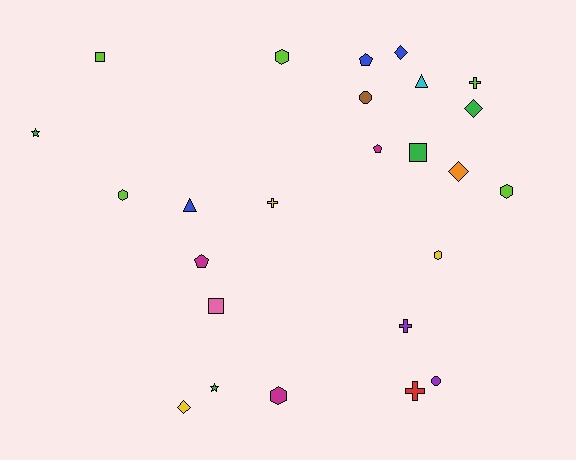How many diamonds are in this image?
There are 4 diamonds.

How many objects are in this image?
There are 25 objects.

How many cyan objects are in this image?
There is 1 cyan object.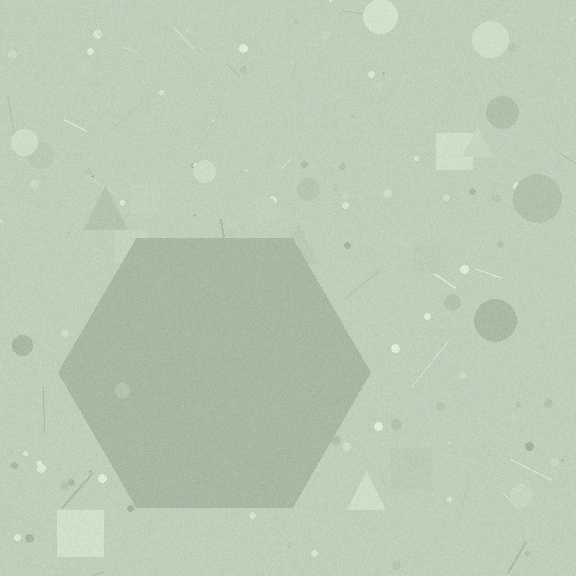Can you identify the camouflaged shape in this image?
The camouflaged shape is a hexagon.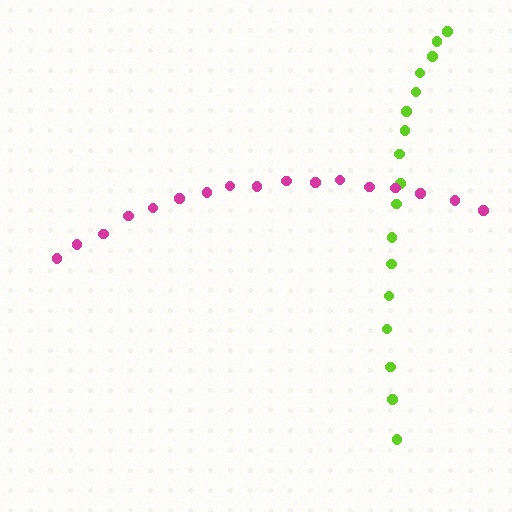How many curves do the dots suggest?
There are 2 distinct paths.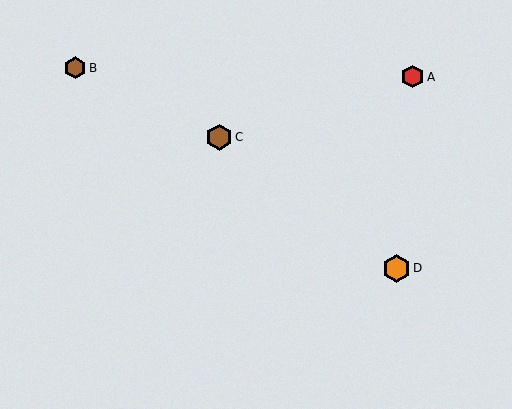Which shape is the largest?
The orange hexagon (labeled D) is the largest.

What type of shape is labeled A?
Shape A is a red hexagon.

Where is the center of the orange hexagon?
The center of the orange hexagon is at (396, 268).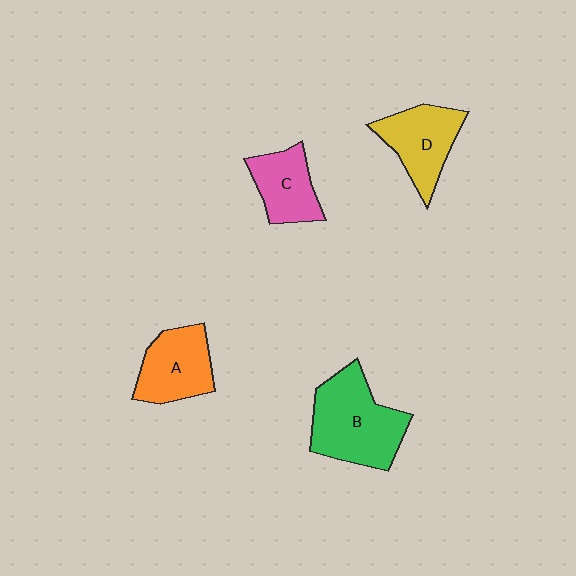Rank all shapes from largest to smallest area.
From largest to smallest: B (green), D (yellow), A (orange), C (pink).